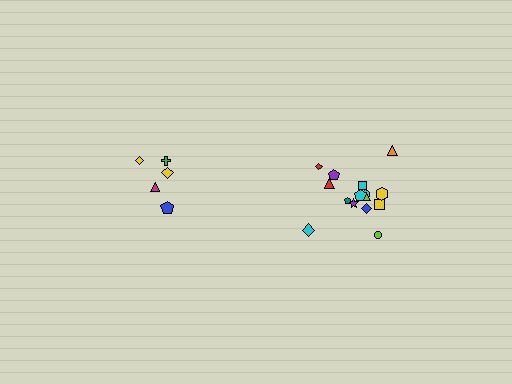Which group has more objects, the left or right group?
The right group.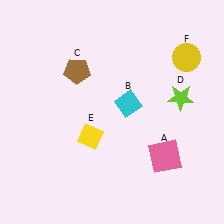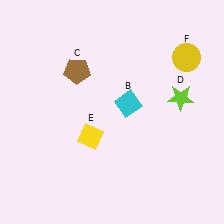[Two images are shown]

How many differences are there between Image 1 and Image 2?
There is 1 difference between the two images.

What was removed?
The pink square (A) was removed in Image 2.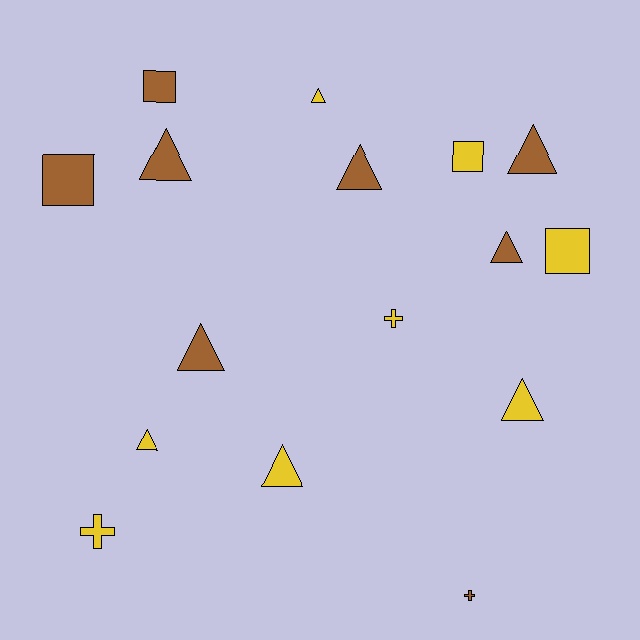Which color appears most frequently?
Yellow, with 8 objects.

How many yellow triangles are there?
There are 4 yellow triangles.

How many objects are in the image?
There are 16 objects.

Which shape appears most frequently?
Triangle, with 9 objects.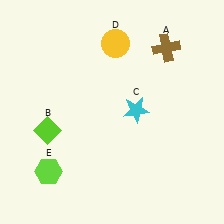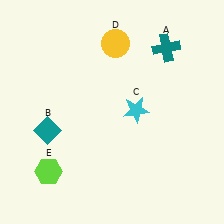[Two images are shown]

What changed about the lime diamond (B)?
In Image 1, B is lime. In Image 2, it changed to teal.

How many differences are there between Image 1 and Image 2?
There are 2 differences between the two images.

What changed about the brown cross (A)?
In Image 1, A is brown. In Image 2, it changed to teal.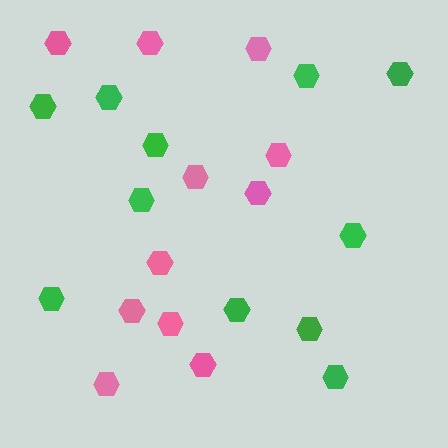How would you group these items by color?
There are 2 groups: one group of pink hexagons (11) and one group of green hexagons (11).